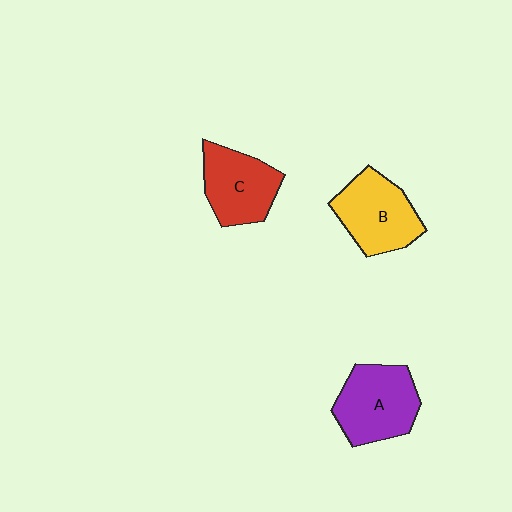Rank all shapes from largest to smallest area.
From largest to smallest: A (purple), B (yellow), C (red).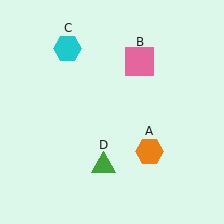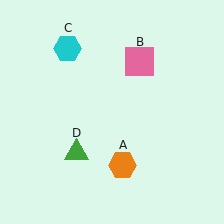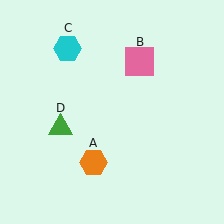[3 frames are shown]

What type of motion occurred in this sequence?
The orange hexagon (object A), green triangle (object D) rotated clockwise around the center of the scene.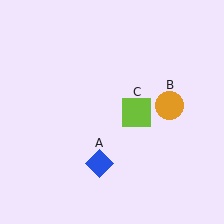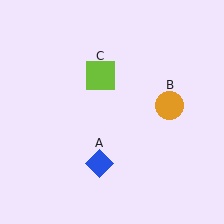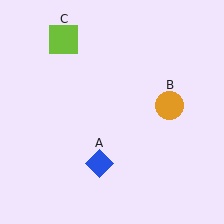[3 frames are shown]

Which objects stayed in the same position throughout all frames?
Blue diamond (object A) and orange circle (object B) remained stationary.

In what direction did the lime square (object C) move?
The lime square (object C) moved up and to the left.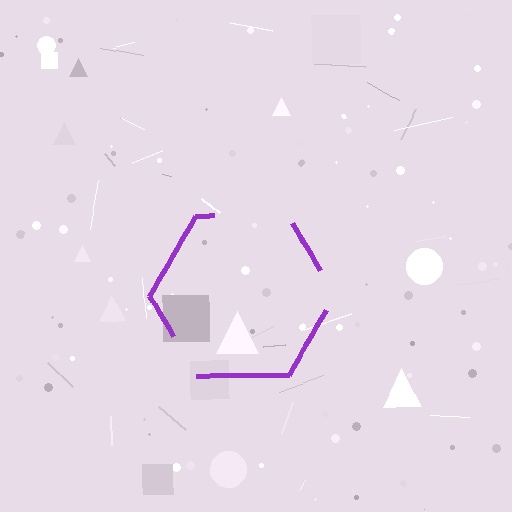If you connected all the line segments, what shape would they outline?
They would outline a hexagon.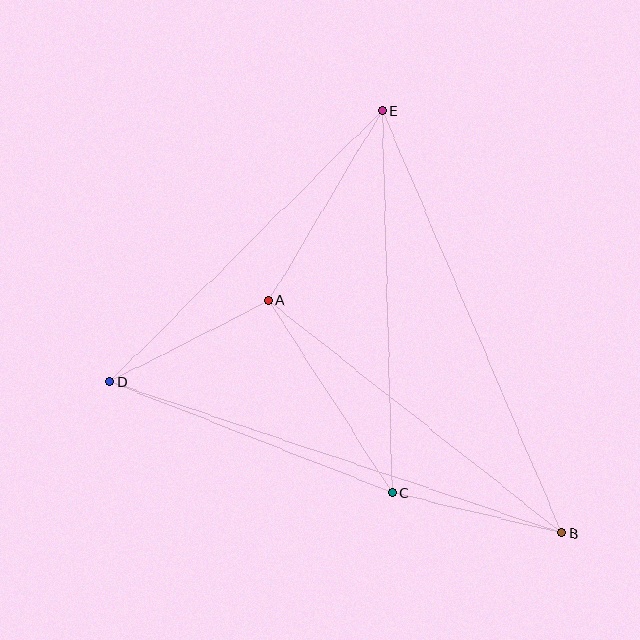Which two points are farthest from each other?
Points B and D are farthest from each other.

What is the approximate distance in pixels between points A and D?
The distance between A and D is approximately 178 pixels.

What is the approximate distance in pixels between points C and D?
The distance between C and D is approximately 303 pixels.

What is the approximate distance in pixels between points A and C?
The distance between A and C is approximately 228 pixels.